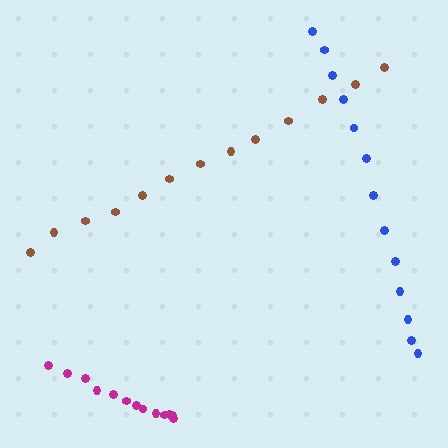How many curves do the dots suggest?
There are 3 distinct paths.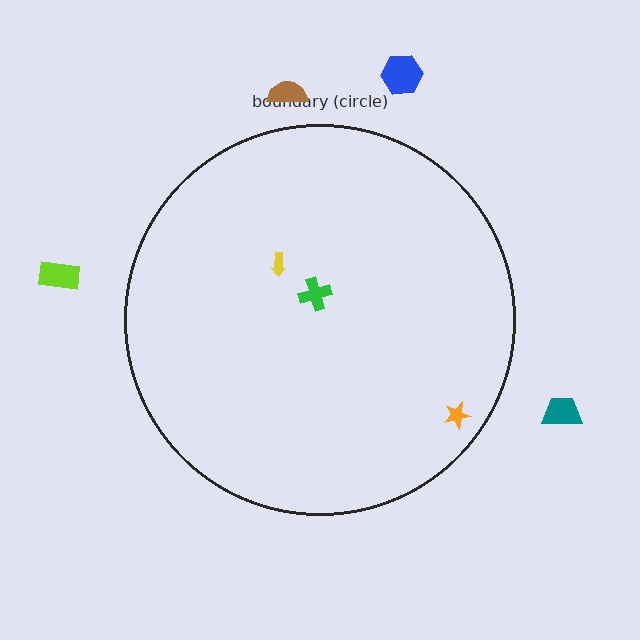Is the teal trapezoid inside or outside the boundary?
Outside.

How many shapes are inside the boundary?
3 inside, 4 outside.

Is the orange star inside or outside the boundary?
Inside.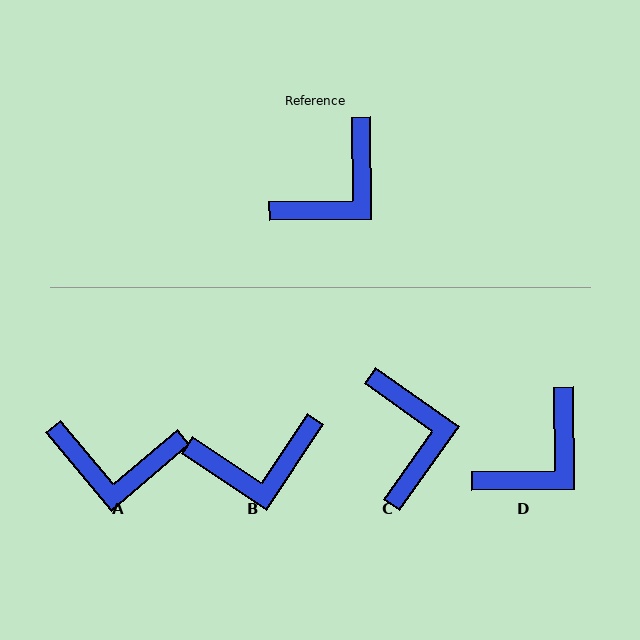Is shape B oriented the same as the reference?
No, it is off by about 34 degrees.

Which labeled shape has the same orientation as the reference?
D.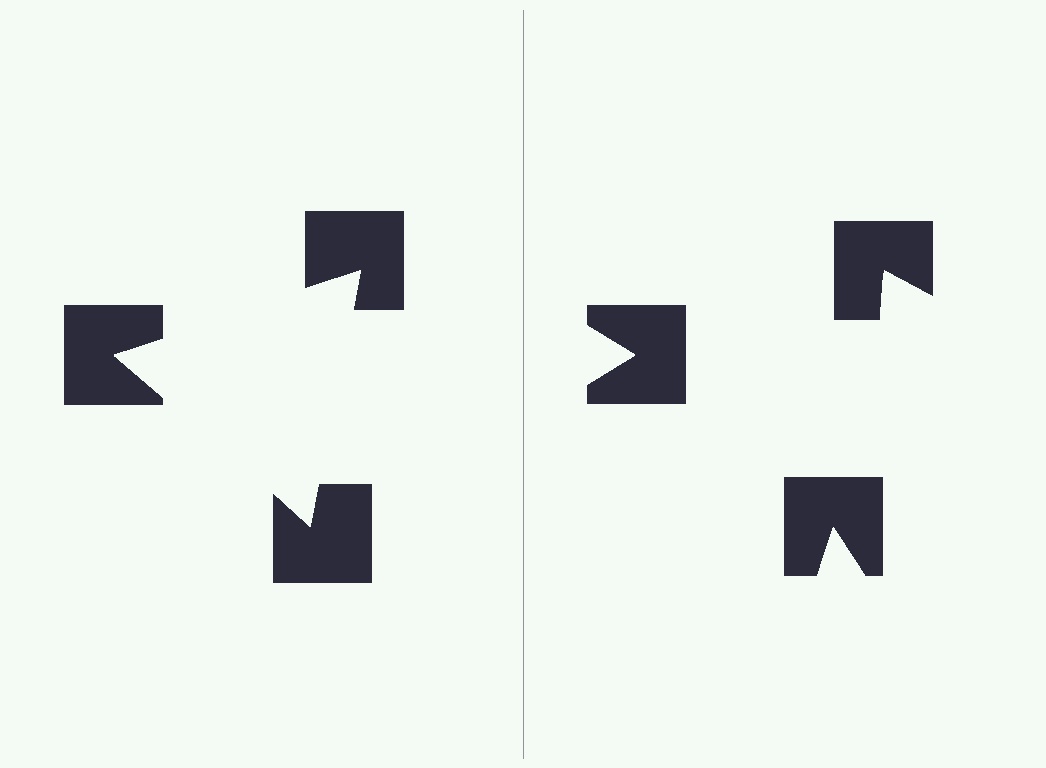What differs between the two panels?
The notched squares are positioned identically on both sides; only the wedge orientations differ. On the left they align to a triangle; on the right they are misaligned.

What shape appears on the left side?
An illusory triangle.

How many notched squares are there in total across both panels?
6 — 3 on each side.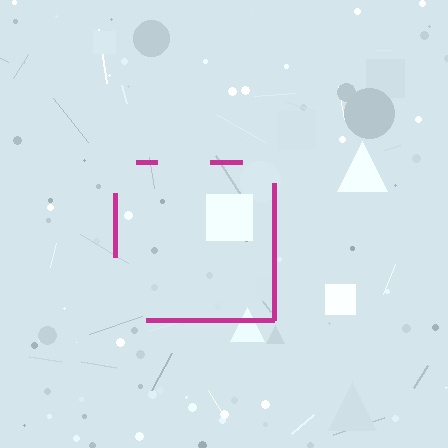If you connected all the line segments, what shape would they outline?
They would outline a square.